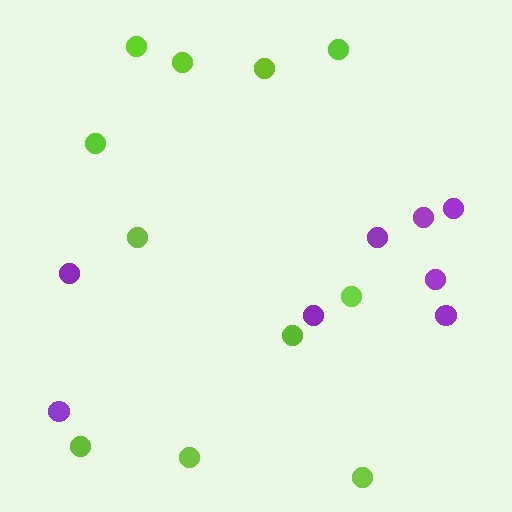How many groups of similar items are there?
There are 2 groups: one group of lime circles (11) and one group of purple circles (8).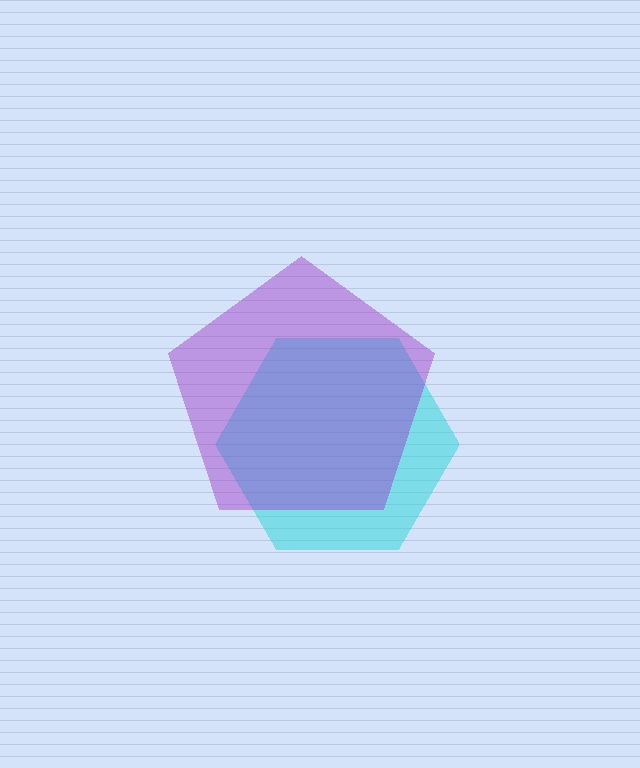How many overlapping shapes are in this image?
There are 2 overlapping shapes in the image.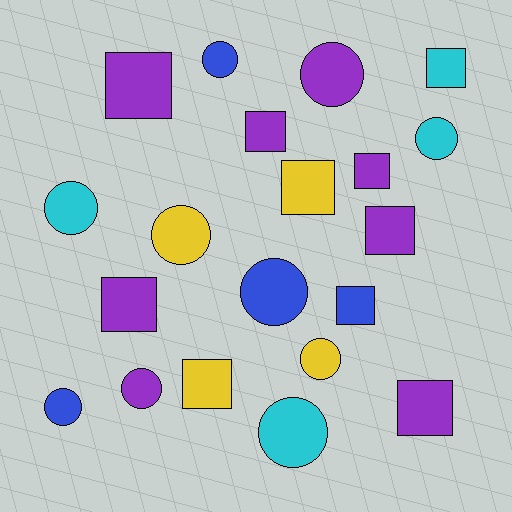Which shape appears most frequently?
Circle, with 10 objects.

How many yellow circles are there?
There are 2 yellow circles.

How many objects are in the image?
There are 20 objects.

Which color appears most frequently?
Purple, with 8 objects.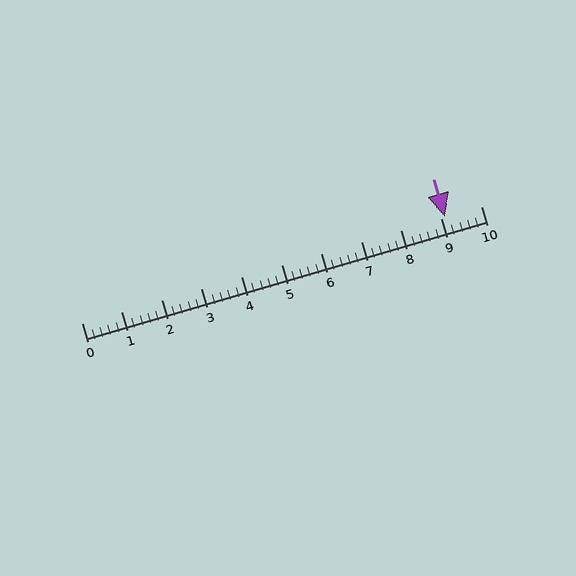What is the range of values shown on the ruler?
The ruler shows values from 0 to 10.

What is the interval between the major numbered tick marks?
The major tick marks are spaced 1 units apart.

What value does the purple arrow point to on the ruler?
The purple arrow points to approximately 9.1.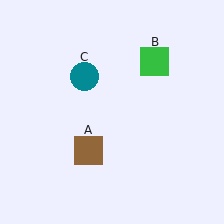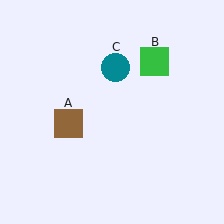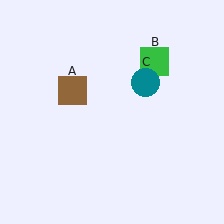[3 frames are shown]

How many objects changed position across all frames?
2 objects changed position: brown square (object A), teal circle (object C).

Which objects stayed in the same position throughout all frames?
Green square (object B) remained stationary.